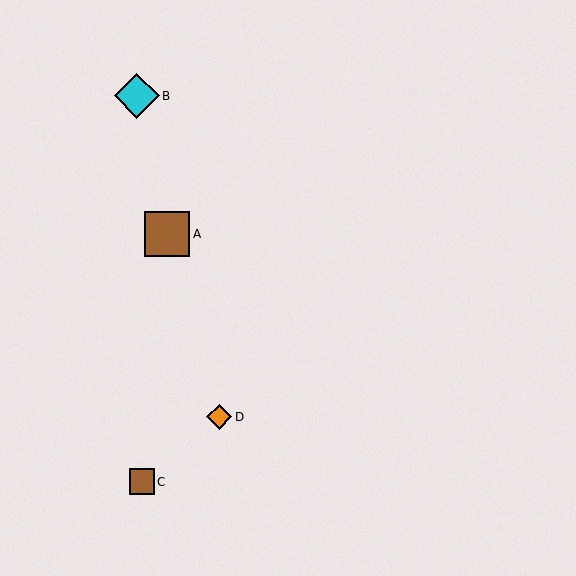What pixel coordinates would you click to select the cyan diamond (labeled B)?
Click at (137, 96) to select the cyan diamond B.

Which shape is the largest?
The brown square (labeled A) is the largest.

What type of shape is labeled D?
Shape D is an orange diamond.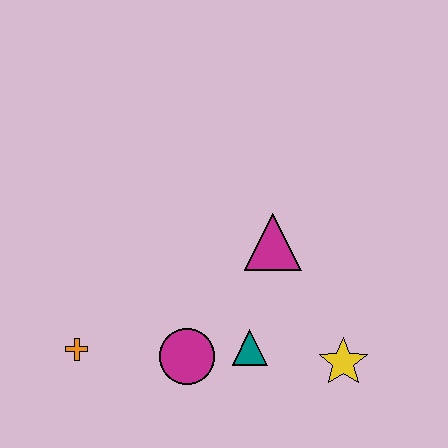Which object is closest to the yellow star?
The teal triangle is closest to the yellow star.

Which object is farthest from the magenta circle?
The yellow star is farthest from the magenta circle.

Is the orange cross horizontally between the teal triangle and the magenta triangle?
No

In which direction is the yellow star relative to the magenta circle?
The yellow star is to the right of the magenta circle.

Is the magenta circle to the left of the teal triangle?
Yes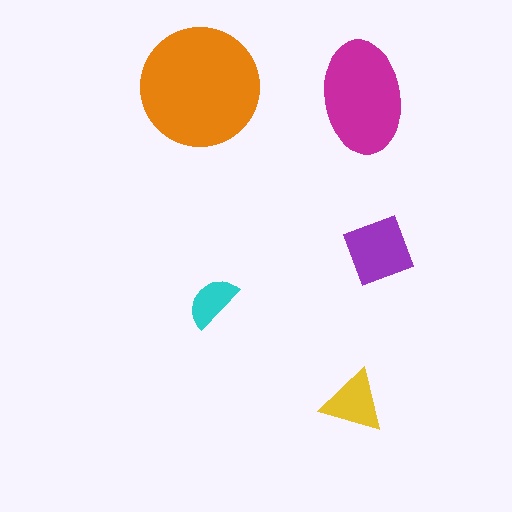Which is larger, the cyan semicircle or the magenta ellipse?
The magenta ellipse.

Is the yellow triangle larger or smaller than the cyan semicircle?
Larger.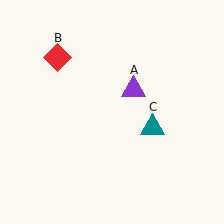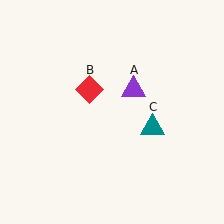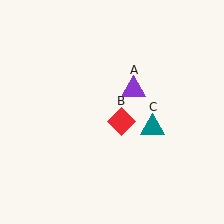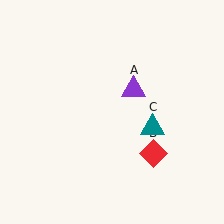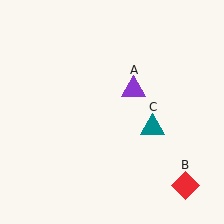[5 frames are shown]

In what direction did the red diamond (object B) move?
The red diamond (object B) moved down and to the right.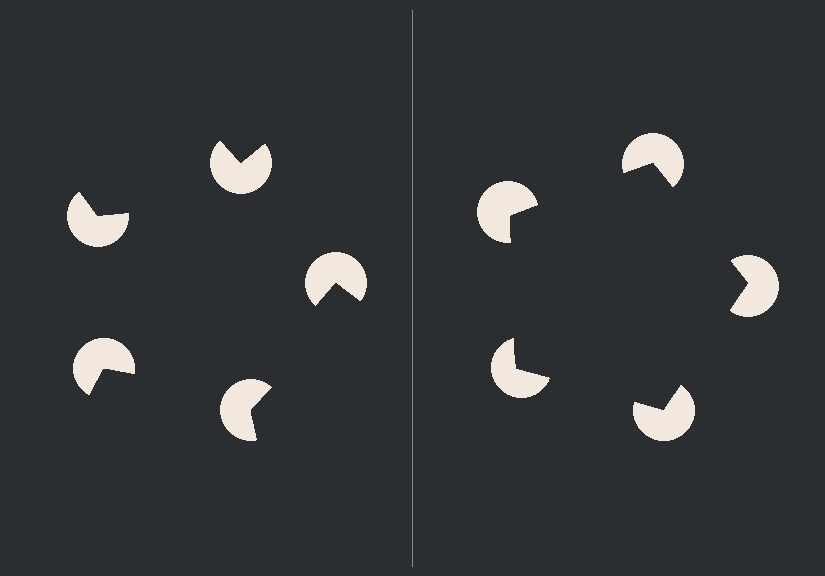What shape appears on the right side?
An illusory pentagon.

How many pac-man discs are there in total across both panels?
10 — 5 on each side.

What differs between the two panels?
The pac-man discs are positioned identically on both sides; only the wedge orientations differ. On the right they align to a pentagon; on the left they are misaligned.